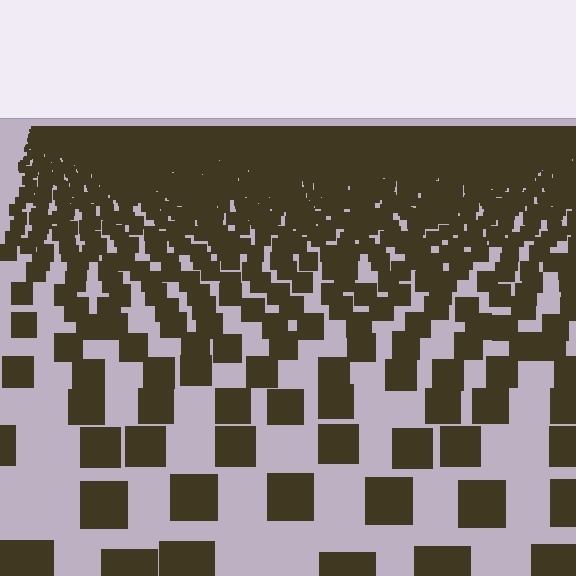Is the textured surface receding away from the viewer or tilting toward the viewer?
The surface is receding away from the viewer. Texture elements get smaller and denser toward the top.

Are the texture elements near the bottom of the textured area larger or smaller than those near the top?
Larger. Near the bottom, elements are closer to the viewer and appear at a bigger on-screen size.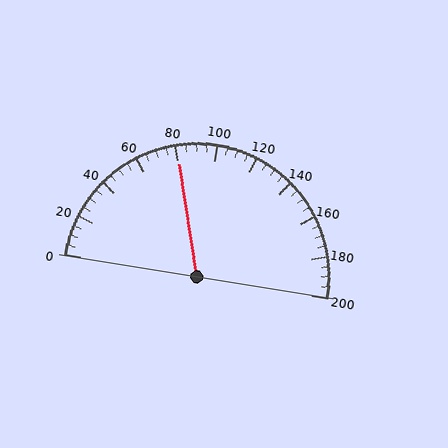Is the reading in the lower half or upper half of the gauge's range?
The reading is in the lower half of the range (0 to 200).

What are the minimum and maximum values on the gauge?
The gauge ranges from 0 to 200.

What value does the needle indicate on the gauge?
The needle indicates approximately 80.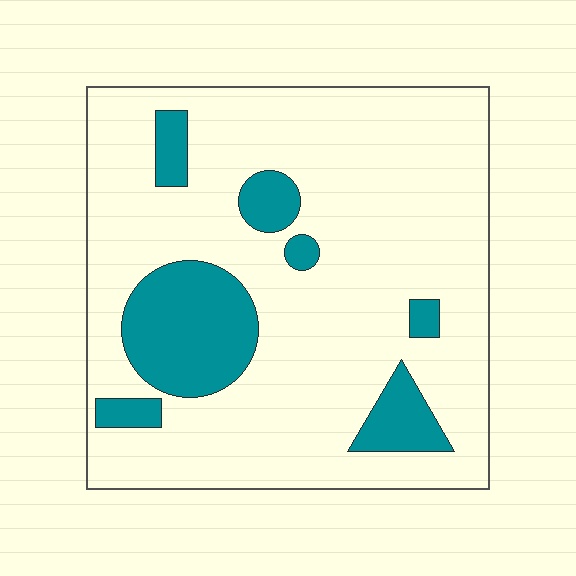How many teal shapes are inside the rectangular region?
7.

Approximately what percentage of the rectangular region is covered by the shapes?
Approximately 20%.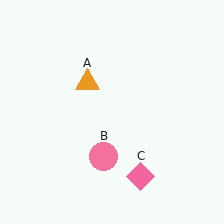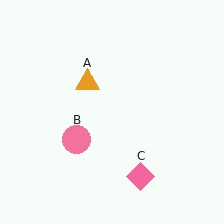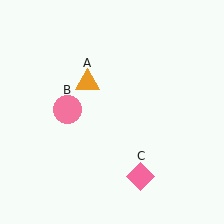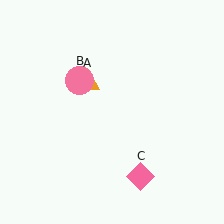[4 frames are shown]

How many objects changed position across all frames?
1 object changed position: pink circle (object B).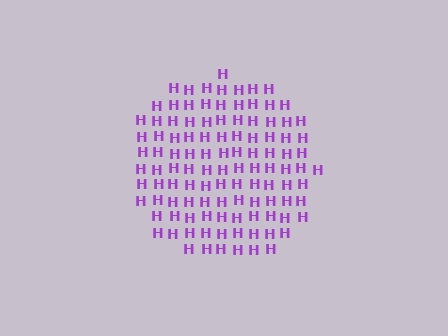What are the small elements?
The small elements are letter H's.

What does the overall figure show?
The overall figure shows a circle.